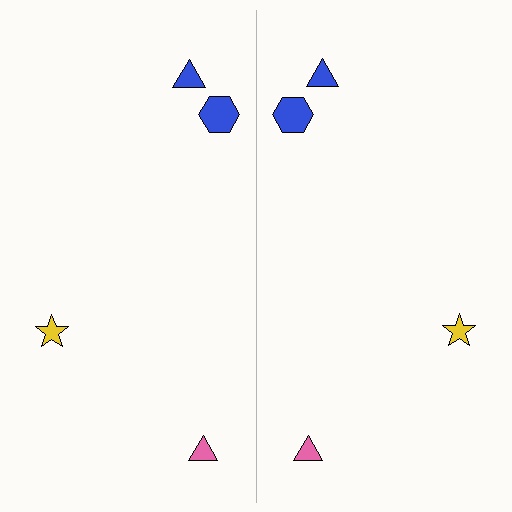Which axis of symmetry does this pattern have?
The pattern has a vertical axis of symmetry running through the center of the image.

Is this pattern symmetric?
Yes, this pattern has bilateral (reflection) symmetry.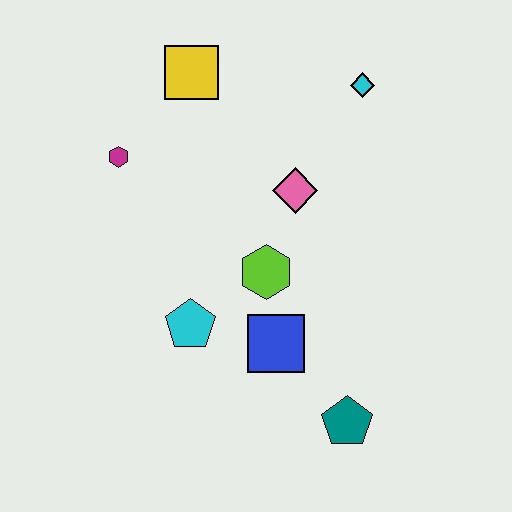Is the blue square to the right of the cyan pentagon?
Yes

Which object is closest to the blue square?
The lime hexagon is closest to the blue square.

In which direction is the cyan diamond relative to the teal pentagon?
The cyan diamond is above the teal pentagon.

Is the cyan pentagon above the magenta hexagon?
No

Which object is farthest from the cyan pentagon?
The cyan diamond is farthest from the cyan pentagon.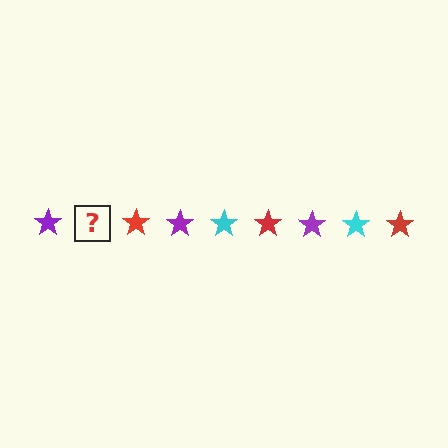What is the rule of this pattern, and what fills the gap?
The rule is that the pattern cycles through purple, cyan, red stars. The gap should be filled with a cyan star.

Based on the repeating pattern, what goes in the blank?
The blank should be a cyan star.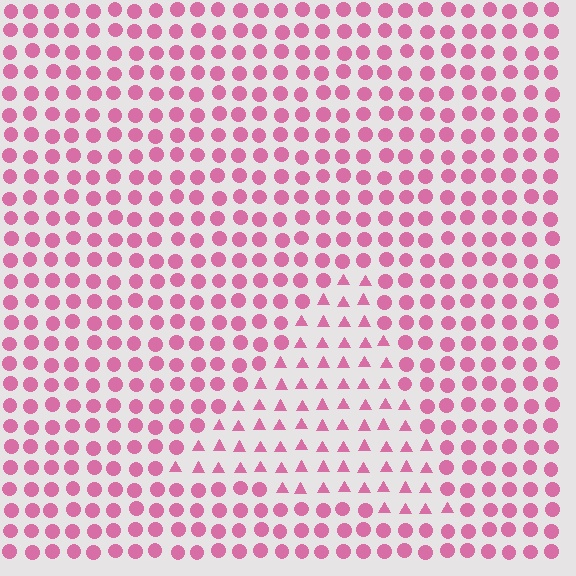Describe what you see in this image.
The image is filled with small pink elements arranged in a uniform grid. A triangle-shaped region contains triangles, while the surrounding area contains circles. The boundary is defined purely by the change in element shape.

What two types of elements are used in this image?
The image uses triangles inside the triangle region and circles outside it.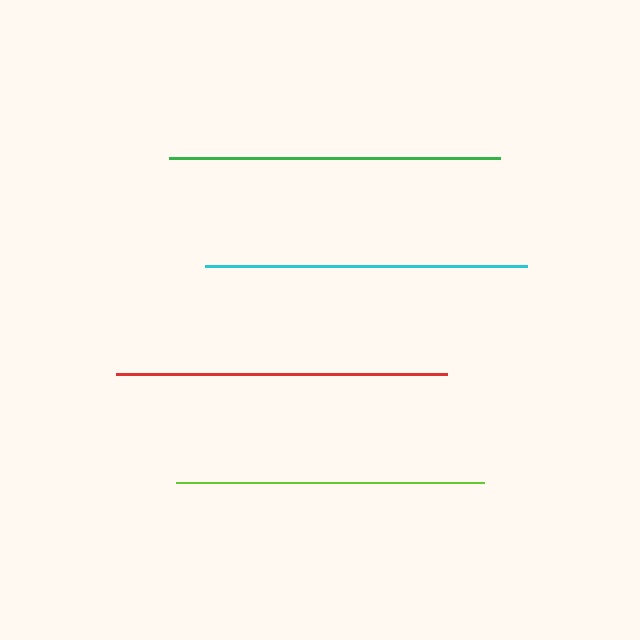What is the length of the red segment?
The red segment is approximately 332 pixels long.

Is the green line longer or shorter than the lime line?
The green line is longer than the lime line.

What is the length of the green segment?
The green segment is approximately 331 pixels long.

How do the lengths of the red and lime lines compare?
The red and lime lines are approximately the same length.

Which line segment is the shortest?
The lime line is the shortest at approximately 307 pixels.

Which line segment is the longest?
The red line is the longest at approximately 332 pixels.